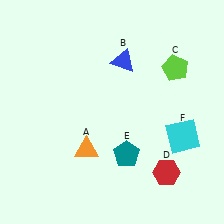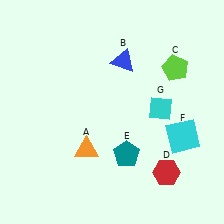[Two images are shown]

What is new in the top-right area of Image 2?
A cyan diamond (G) was added in the top-right area of Image 2.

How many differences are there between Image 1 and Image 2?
There is 1 difference between the two images.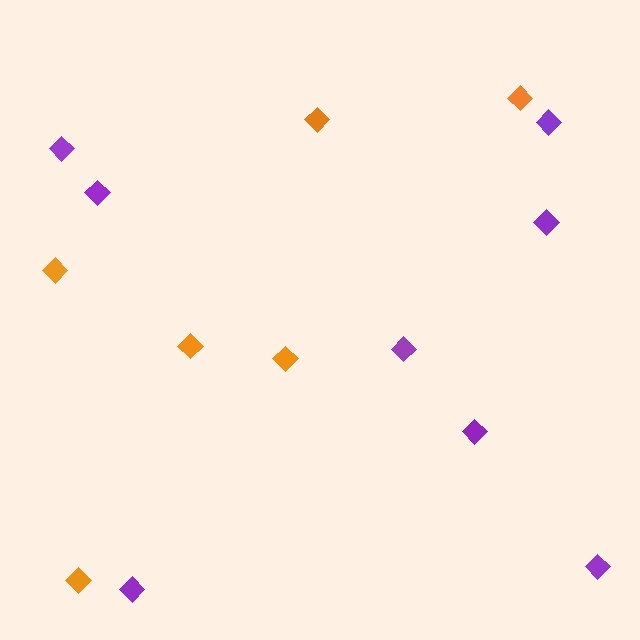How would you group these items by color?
There are 2 groups: one group of purple diamonds (8) and one group of orange diamonds (6).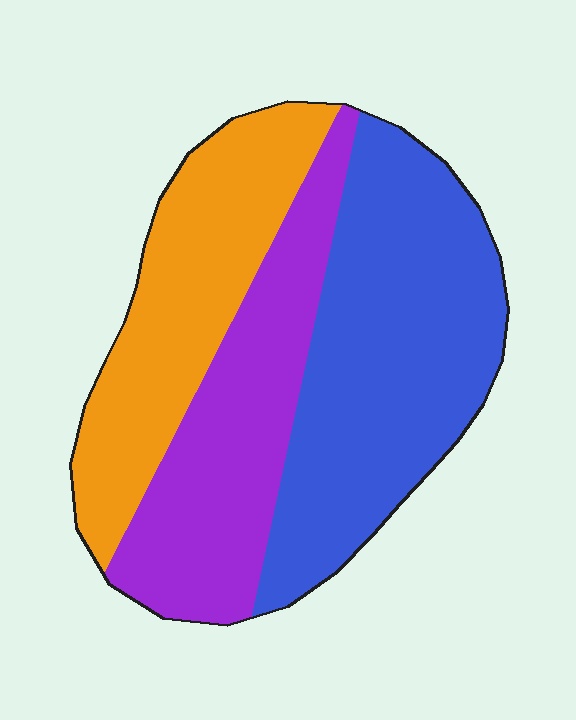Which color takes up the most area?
Blue, at roughly 40%.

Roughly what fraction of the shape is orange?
Orange covers 29% of the shape.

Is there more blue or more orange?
Blue.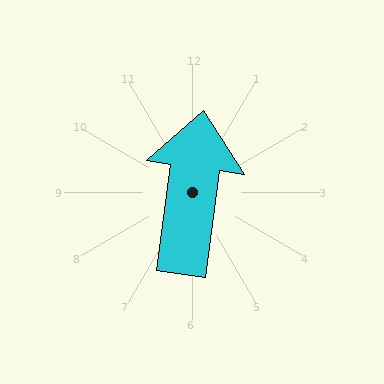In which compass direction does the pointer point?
North.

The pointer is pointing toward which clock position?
Roughly 12 o'clock.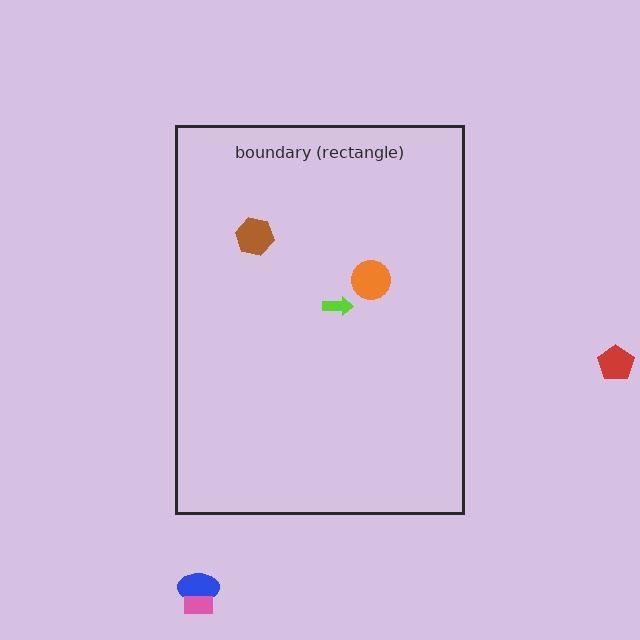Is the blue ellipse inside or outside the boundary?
Outside.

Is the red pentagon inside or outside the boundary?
Outside.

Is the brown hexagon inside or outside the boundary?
Inside.